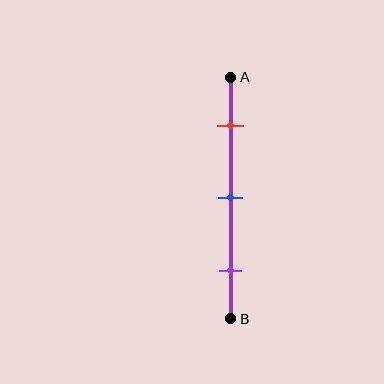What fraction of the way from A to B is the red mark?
The red mark is approximately 20% (0.2) of the way from A to B.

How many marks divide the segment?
There are 3 marks dividing the segment.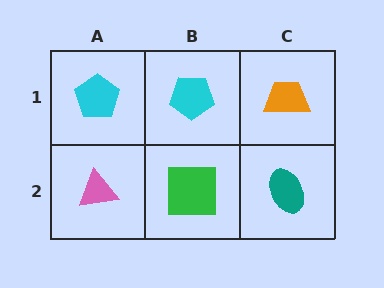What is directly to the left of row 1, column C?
A cyan pentagon.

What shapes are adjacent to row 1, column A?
A pink triangle (row 2, column A), a cyan pentagon (row 1, column B).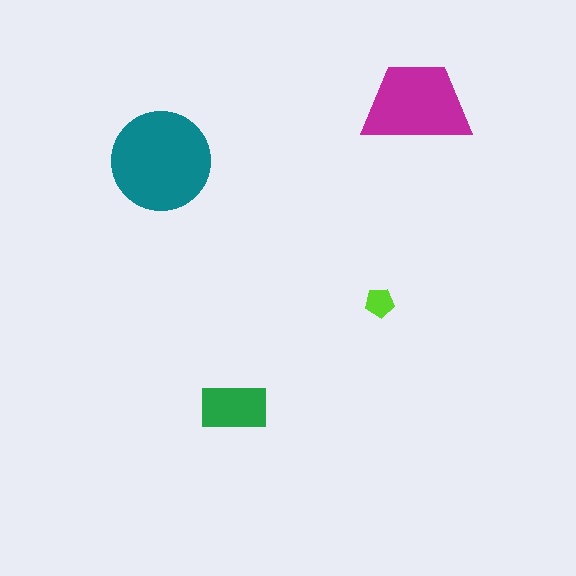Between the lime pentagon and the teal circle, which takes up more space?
The teal circle.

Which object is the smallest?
The lime pentagon.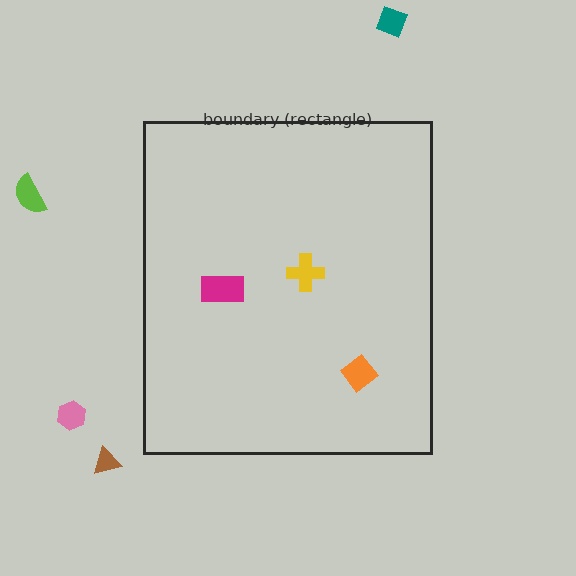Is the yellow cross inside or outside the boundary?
Inside.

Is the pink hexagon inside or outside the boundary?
Outside.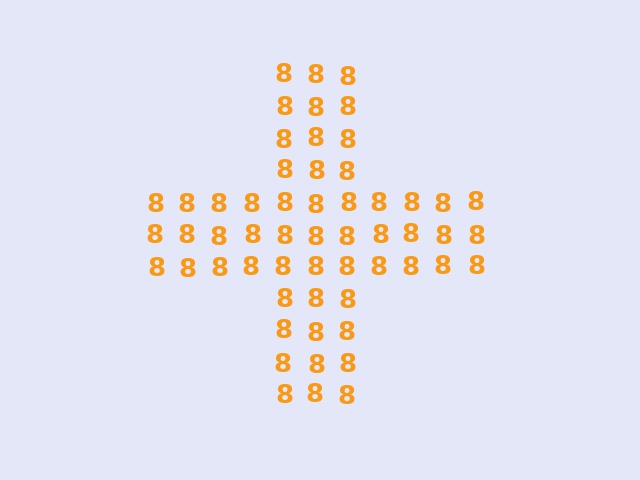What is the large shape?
The large shape is a cross.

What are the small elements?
The small elements are digit 8's.